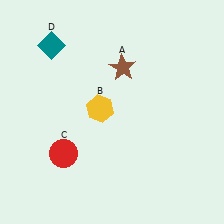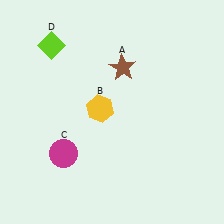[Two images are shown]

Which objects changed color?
C changed from red to magenta. D changed from teal to lime.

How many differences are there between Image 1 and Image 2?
There are 2 differences between the two images.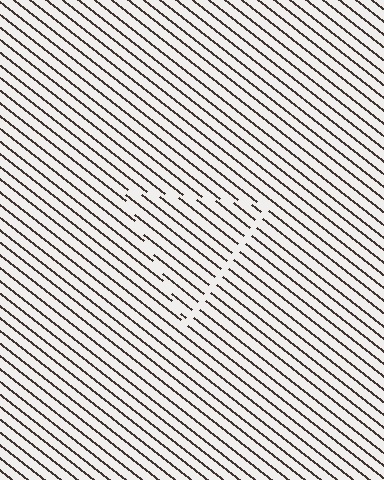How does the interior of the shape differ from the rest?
The interior of the shape contains the same grating, shifted by half a period — the contour is defined by the phase discontinuity where line-ends from the inner and outer gratings abut.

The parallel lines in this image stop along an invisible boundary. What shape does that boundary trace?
An illusory triangle. The interior of the shape contains the same grating, shifted by half a period — the contour is defined by the phase discontinuity where line-ends from the inner and outer gratings abut.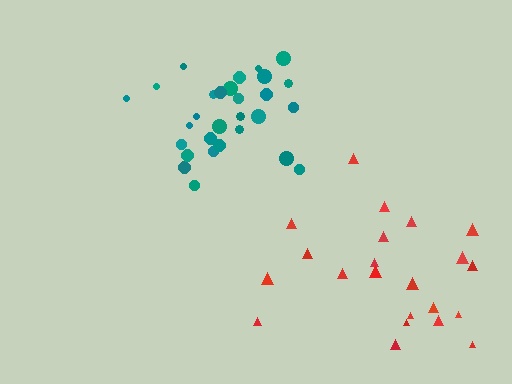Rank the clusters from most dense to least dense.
teal, red.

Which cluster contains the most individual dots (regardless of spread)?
Teal (29).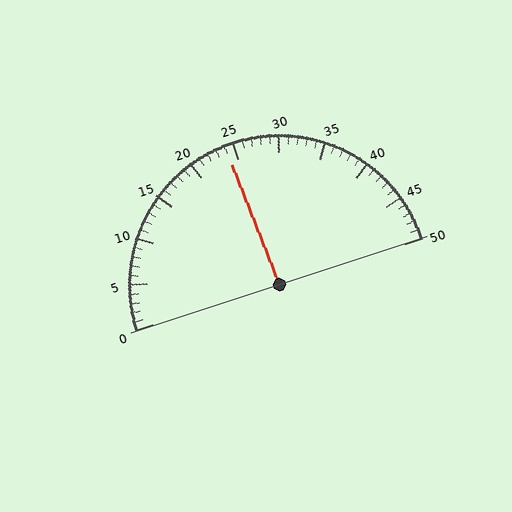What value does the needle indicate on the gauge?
The needle indicates approximately 24.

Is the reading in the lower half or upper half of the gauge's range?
The reading is in the lower half of the range (0 to 50).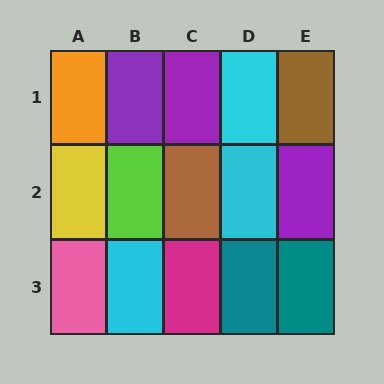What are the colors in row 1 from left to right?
Orange, purple, purple, cyan, brown.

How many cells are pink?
1 cell is pink.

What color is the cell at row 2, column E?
Purple.